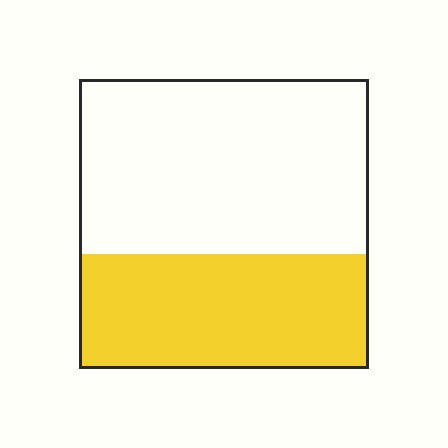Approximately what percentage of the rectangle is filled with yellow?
Approximately 40%.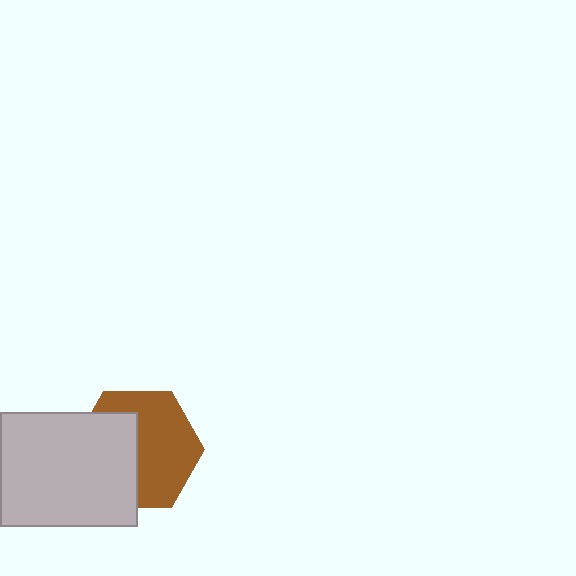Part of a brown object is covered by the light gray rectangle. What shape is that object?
It is a hexagon.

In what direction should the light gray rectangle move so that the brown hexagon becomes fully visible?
The light gray rectangle should move left. That is the shortest direction to clear the overlap and leave the brown hexagon fully visible.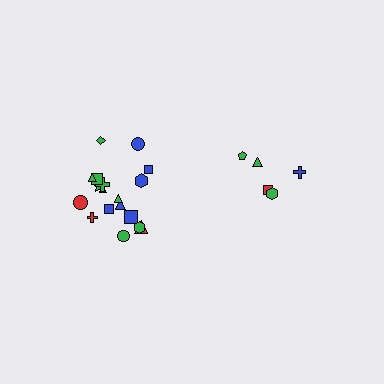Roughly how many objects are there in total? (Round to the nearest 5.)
Roughly 25 objects in total.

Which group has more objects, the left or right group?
The left group.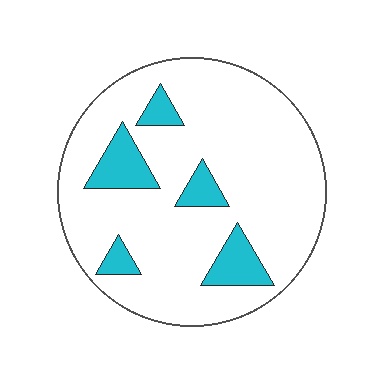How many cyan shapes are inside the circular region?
5.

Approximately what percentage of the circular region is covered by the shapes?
Approximately 15%.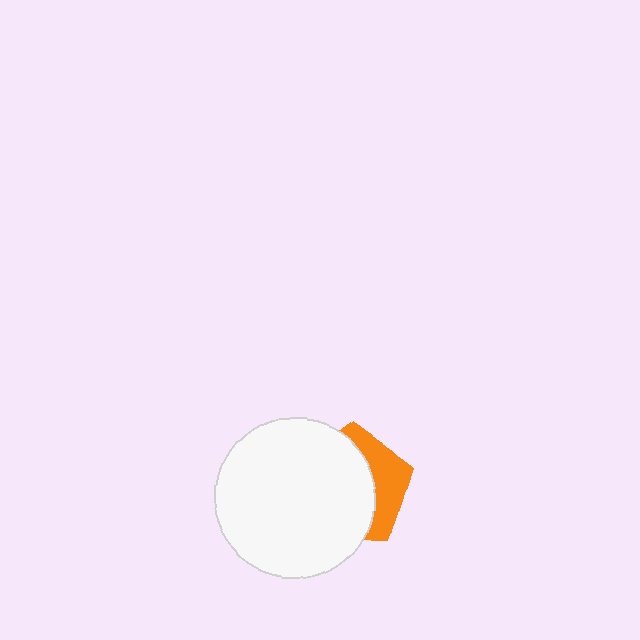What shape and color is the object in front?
The object in front is a white circle.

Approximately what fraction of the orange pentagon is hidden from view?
Roughly 67% of the orange pentagon is hidden behind the white circle.